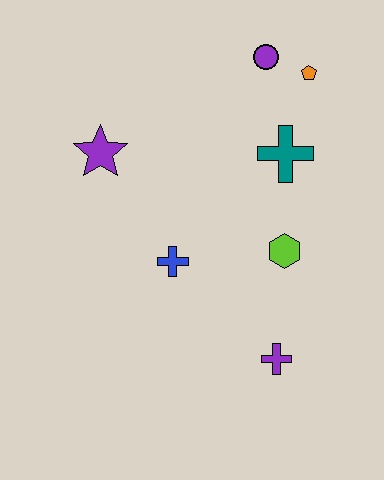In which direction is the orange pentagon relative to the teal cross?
The orange pentagon is above the teal cross.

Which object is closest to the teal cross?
The orange pentagon is closest to the teal cross.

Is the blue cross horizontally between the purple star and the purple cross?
Yes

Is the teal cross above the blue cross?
Yes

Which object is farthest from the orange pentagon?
The purple cross is farthest from the orange pentagon.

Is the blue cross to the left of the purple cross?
Yes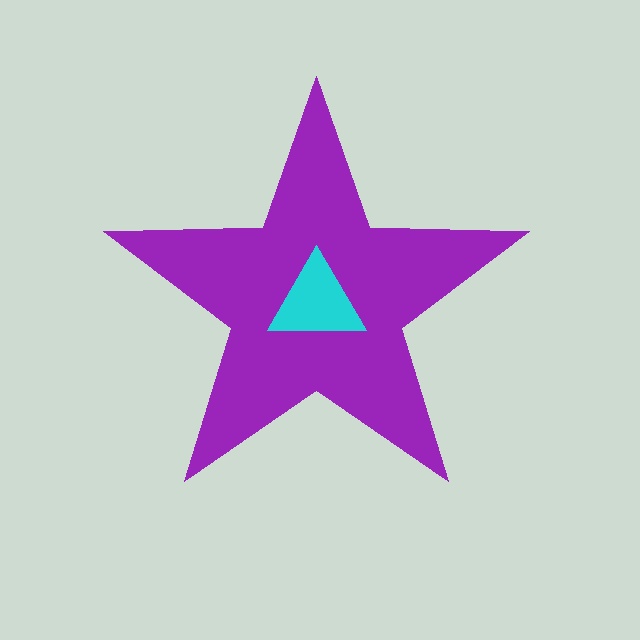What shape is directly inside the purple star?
The cyan triangle.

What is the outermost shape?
The purple star.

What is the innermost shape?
The cyan triangle.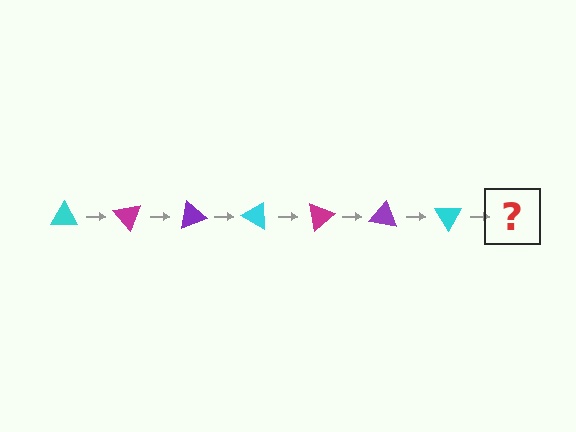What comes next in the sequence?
The next element should be a magenta triangle, rotated 350 degrees from the start.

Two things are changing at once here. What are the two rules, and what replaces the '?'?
The two rules are that it rotates 50 degrees each step and the color cycles through cyan, magenta, and purple. The '?' should be a magenta triangle, rotated 350 degrees from the start.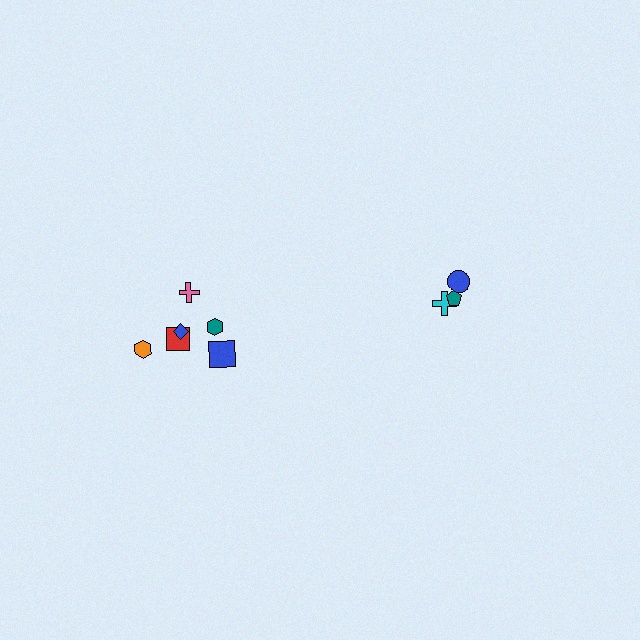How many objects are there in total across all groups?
There are 10 objects.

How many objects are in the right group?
There are 3 objects.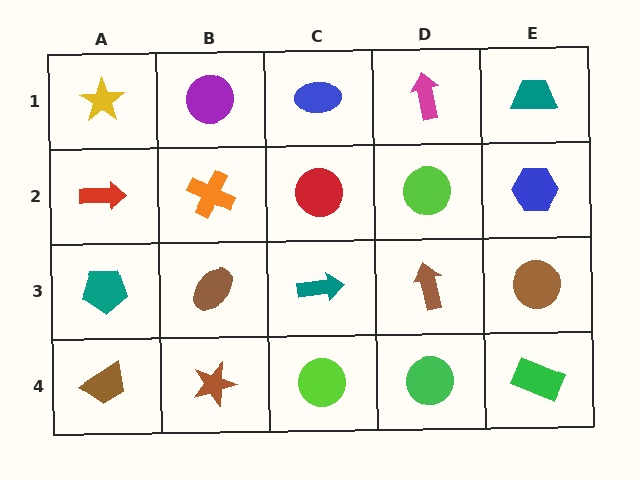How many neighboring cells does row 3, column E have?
3.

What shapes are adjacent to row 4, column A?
A teal pentagon (row 3, column A), a brown star (row 4, column B).